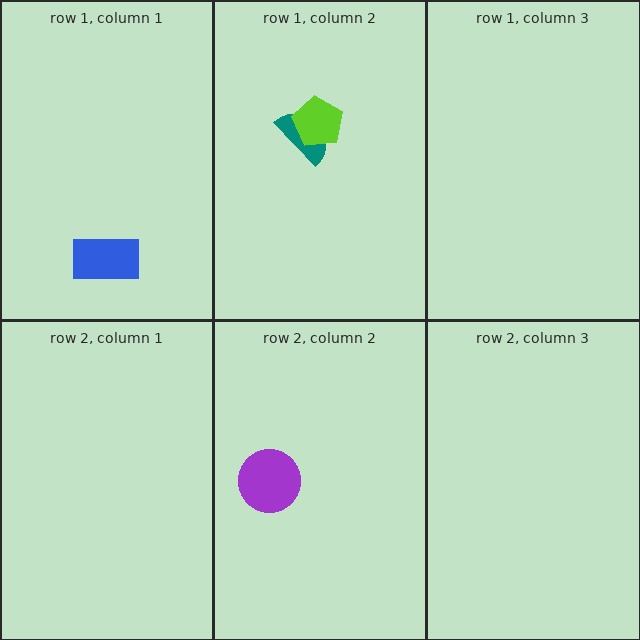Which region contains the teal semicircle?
The row 1, column 2 region.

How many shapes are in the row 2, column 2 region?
1.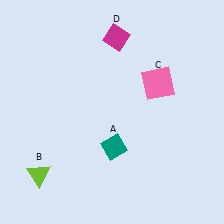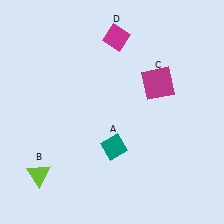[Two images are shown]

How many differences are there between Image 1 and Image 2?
There is 1 difference between the two images.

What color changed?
The square (C) changed from pink in Image 1 to magenta in Image 2.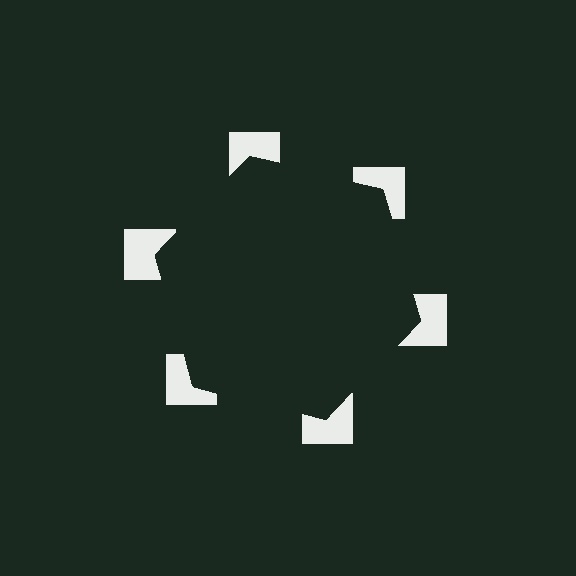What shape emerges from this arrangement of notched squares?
An illusory hexagon — its edges are inferred from the aligned wedge cuts in the notched squares, not physically drawn.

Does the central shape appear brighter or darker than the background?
It typically appears slightly darker than the background, even though no actual brightness change is drawn.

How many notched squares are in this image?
There are 6 — one at each vertex of the illusory hexagon.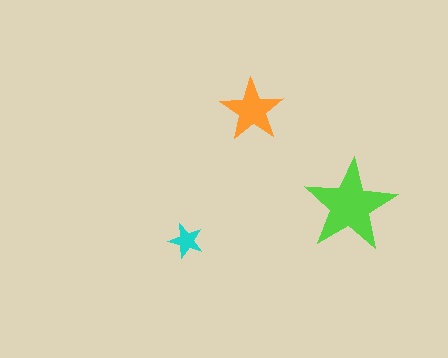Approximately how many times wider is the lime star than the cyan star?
About 2.5 times wider.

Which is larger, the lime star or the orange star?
The lime one.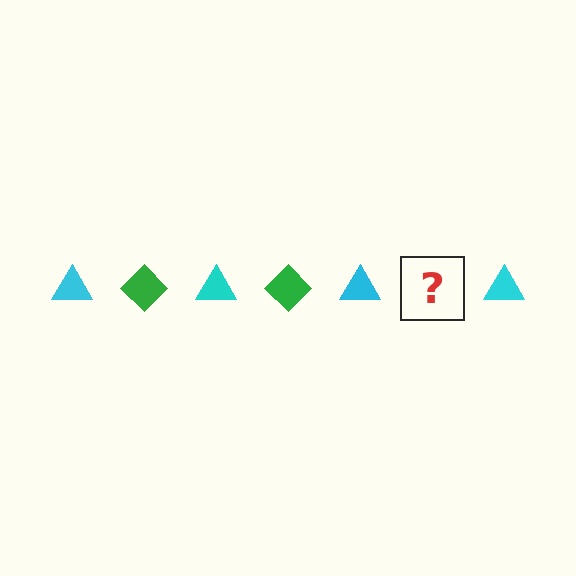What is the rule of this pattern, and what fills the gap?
The rule is that the pattern alternates between cyan triangle and green diamond. The gap should be filled with a green diamond.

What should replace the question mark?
The question mark should be replaced with a green diamond.